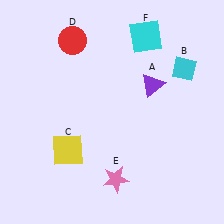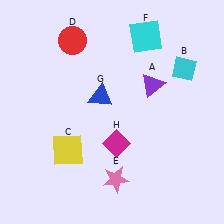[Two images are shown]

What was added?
A blue triangle (G), a magenta diamond (H) were added in Image 2.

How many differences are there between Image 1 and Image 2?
There are 2 differences between the two images.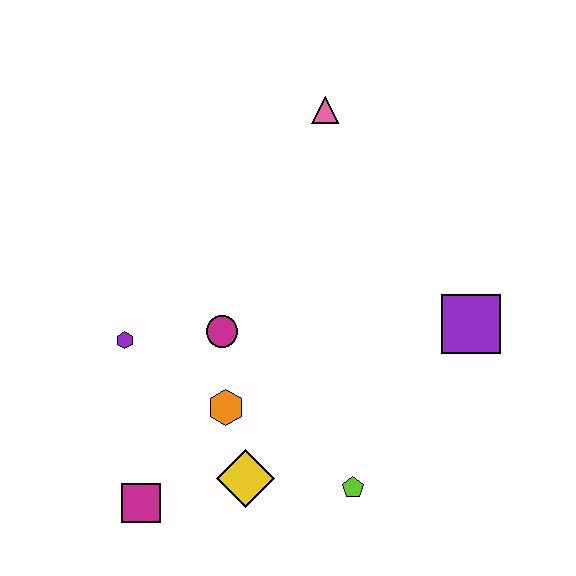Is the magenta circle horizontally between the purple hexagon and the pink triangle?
Yes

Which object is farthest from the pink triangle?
The magenta square is farthest from the pink triangle.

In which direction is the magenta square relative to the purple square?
The magenta square is to the left of the purple square.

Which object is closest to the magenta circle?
The orange hexagon is closest to the magenta circle.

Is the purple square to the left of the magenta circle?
No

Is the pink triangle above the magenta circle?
Yes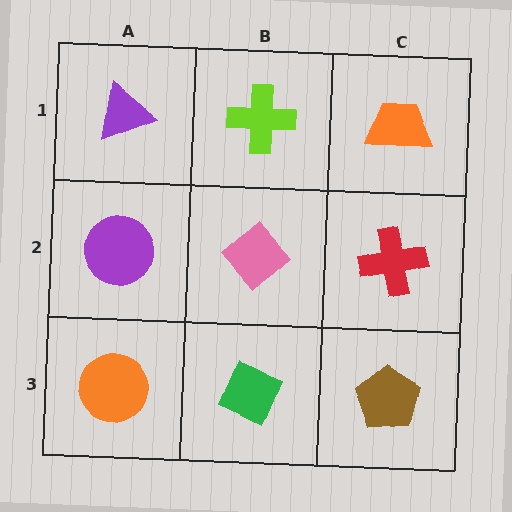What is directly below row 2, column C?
A brown pentagon.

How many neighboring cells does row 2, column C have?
3.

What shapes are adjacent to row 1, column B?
A pink diamond (row 2, column B), a purple triangle (row 1, column A), an orange trapezoid (row 1, column C).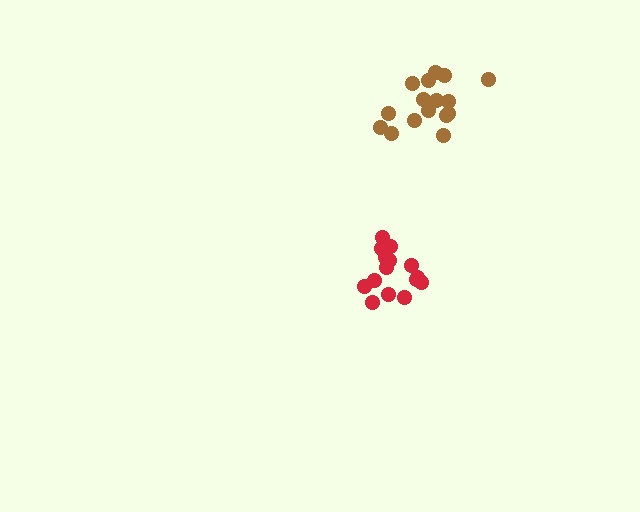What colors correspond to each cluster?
The clusters are colored: brown, red.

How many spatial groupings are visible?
There are 2 spatial groupings.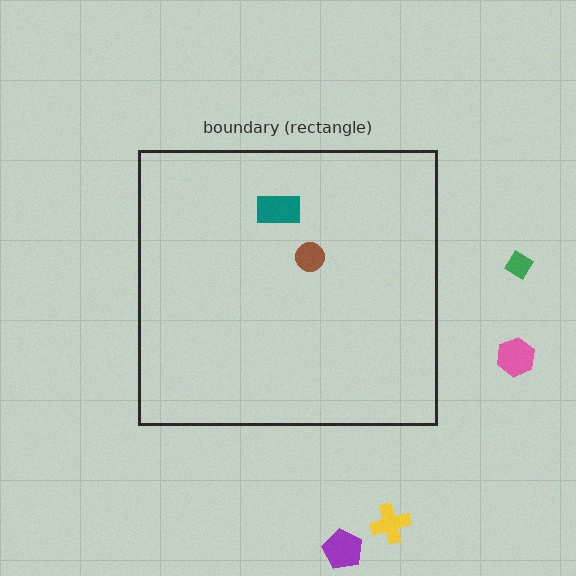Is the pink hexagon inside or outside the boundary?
Outside.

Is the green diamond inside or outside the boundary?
Outside.